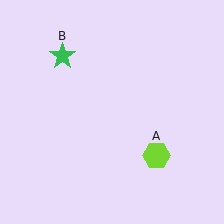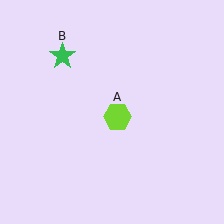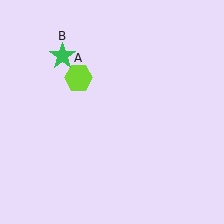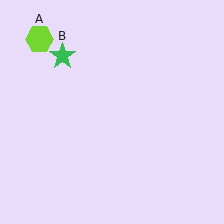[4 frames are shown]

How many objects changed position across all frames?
1 object changed position: lime hexagon (object A).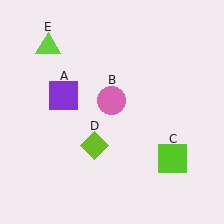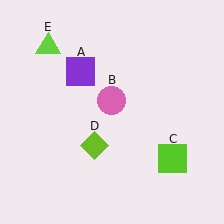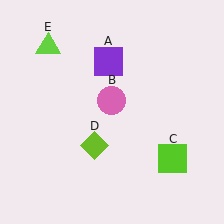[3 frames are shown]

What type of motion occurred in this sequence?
The purple square (object A) rotated clockwise around the center of the scene.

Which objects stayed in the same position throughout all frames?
Pink circle (object B) and lime square (object C) and lime diamond (object D) and lime triangle (object E) remained stationary.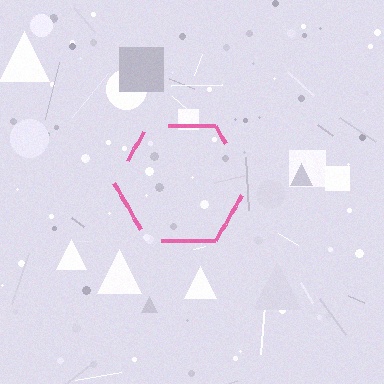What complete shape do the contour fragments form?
The contour fragments form a hexagon.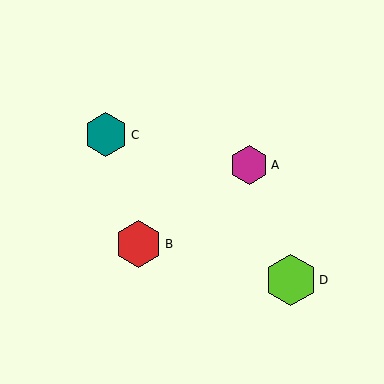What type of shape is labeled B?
Shape B is a red hexagon.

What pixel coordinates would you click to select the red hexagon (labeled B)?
Click at (138, 244) to select the red hexagon B.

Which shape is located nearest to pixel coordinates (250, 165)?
The magenta hexagon (labeled A) at (249, 165) is nearest to that location.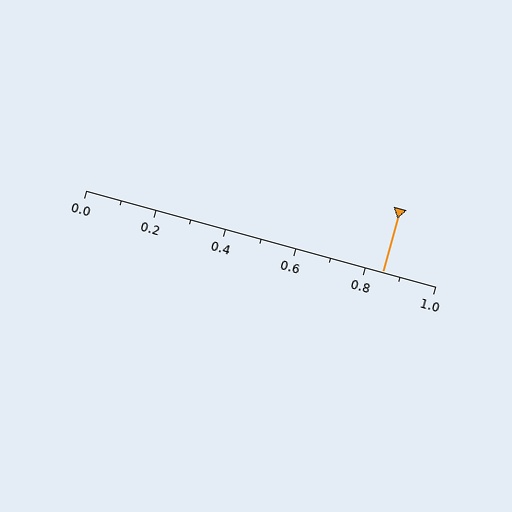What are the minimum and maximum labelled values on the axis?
The axis runs from 0.0 to 1.0.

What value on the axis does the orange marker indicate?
The marker indicates approximately 0.85.